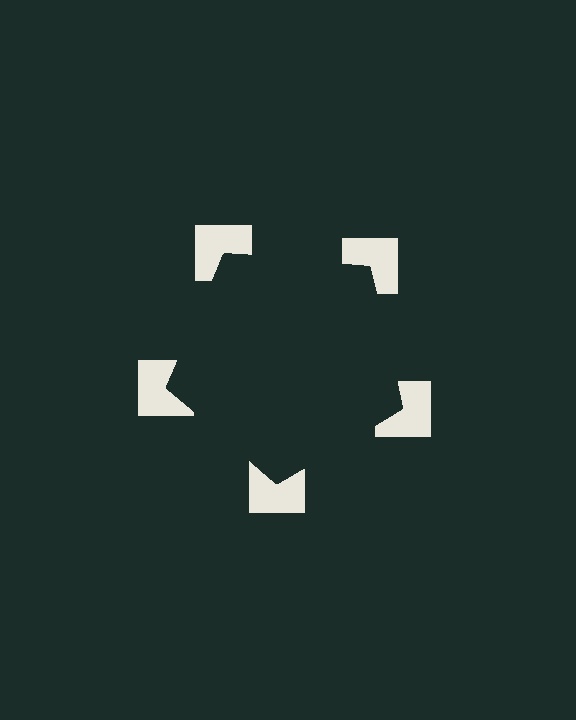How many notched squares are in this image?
There are 5 — one at each vertex of the illusory pentagon.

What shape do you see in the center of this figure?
An illusory pentagon — its edges are inferred from the aligned wedge cuts in the notched squares, not physically drawn.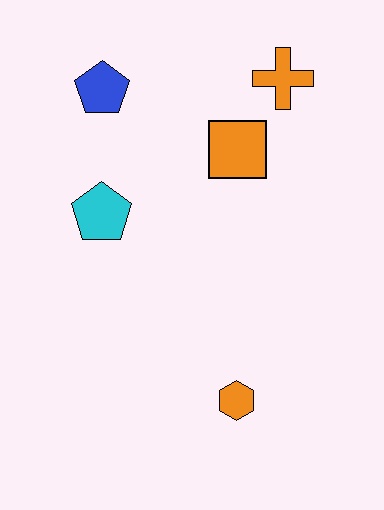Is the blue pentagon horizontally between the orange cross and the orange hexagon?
No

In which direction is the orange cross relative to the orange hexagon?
The orange cross is above the orange hexagon.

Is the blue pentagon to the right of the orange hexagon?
No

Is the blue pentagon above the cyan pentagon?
Yes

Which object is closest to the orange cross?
The orange square is closest to the orange cross.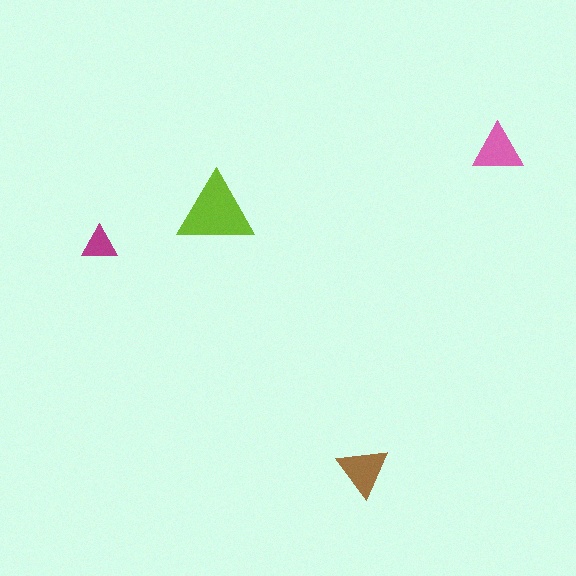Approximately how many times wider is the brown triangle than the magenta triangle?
About 1.5 times wider.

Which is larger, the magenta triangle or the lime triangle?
The lime one.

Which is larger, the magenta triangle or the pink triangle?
The pink one.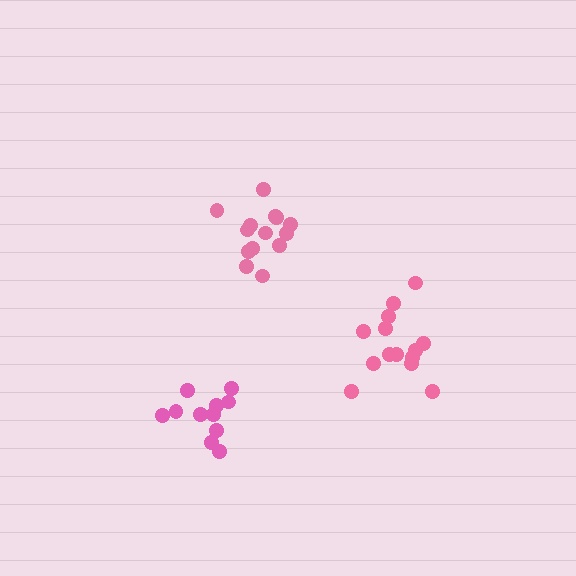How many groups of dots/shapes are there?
There are 3 groups.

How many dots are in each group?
Group 1: 15 dots, Group 2: 14 dots, Group 3: 11 dots (40 total).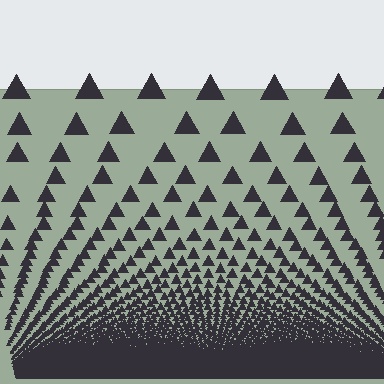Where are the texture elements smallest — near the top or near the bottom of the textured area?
Near the bottom.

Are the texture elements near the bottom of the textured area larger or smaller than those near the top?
Smaller. The gradient is inverted — elements near the bottom are smaller and denser.